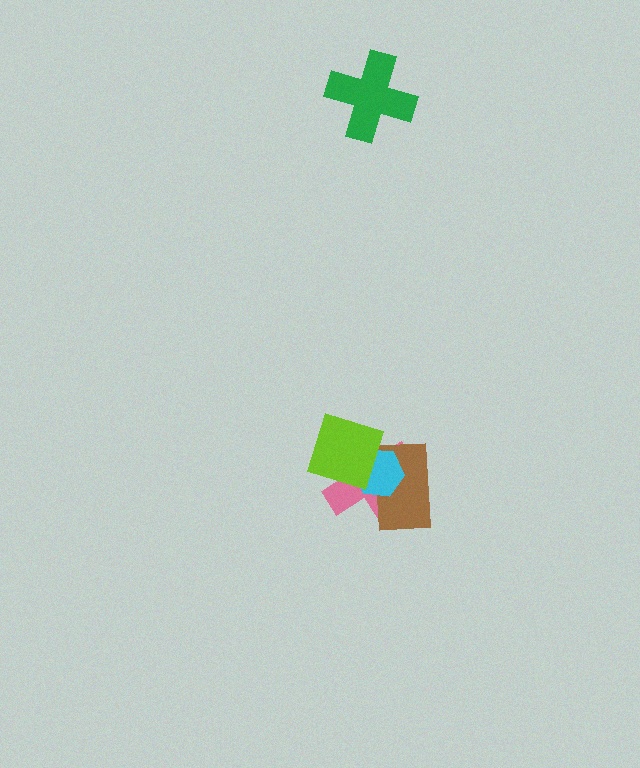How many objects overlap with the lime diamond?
3 objects overlap with the lime diamond.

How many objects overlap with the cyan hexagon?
3 objects overlap with the cyan hexagon.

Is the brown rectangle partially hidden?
Yes, it is partially covered by another shape.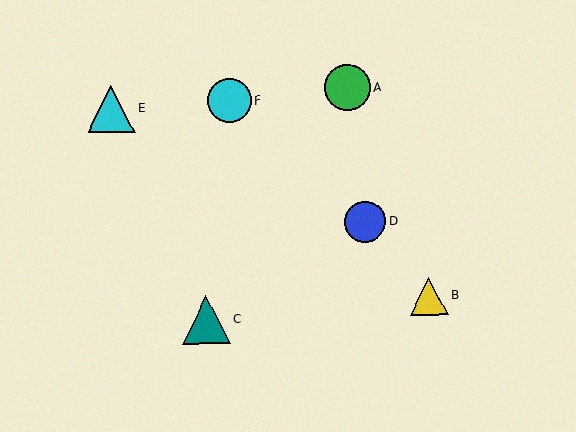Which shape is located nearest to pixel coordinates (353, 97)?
The green circle (labeled A) at (347, 88) is nearest to that location.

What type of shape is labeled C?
Shape C is a teal triangle.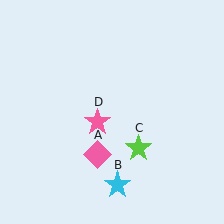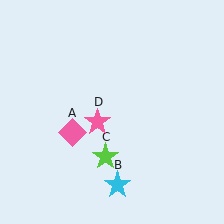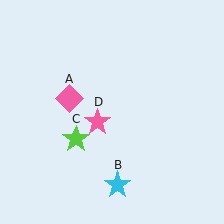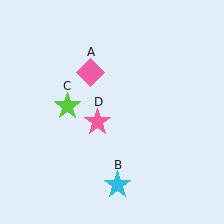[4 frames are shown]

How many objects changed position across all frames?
2 objects changed position: pink diamond (object A), lime star (object C).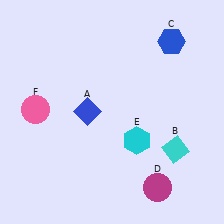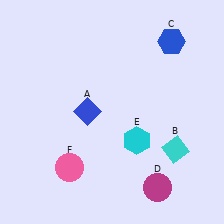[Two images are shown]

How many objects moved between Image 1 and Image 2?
1 object moved between the two images.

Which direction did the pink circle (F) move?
The pink circle (F) moved down.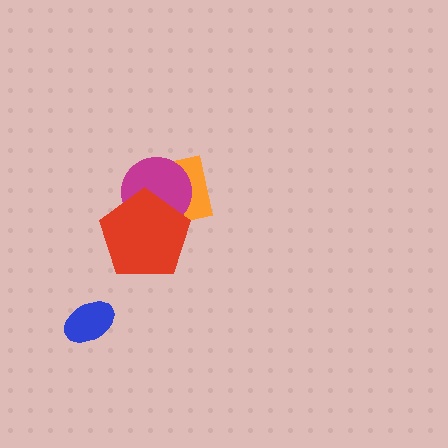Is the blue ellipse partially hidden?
No, no other shape covers it.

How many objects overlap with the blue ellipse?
0 objects overlap with the blue ellipse.